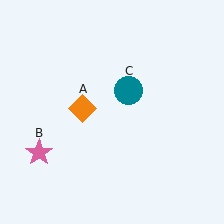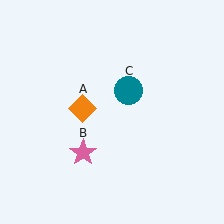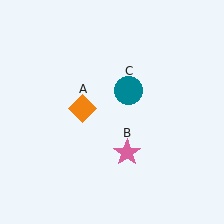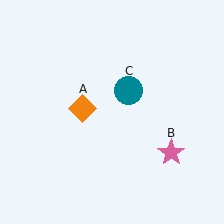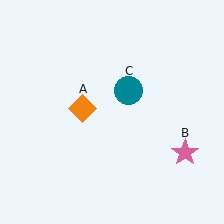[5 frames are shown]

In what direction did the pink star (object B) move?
The pink star (object B) moved right.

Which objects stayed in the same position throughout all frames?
Orange diamond (object A) and teal circle (object C) remained stationary.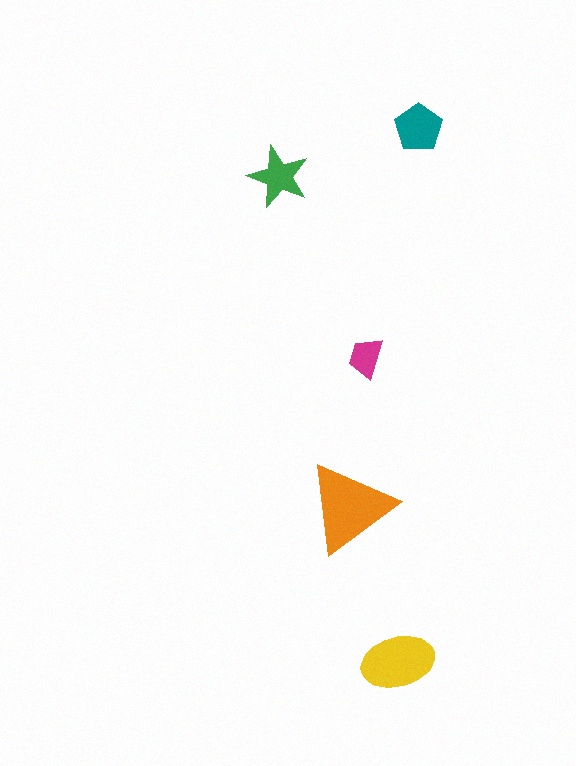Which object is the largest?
The orange triangle.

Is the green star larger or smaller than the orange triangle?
Smaller.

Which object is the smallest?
The magenta trapezoid.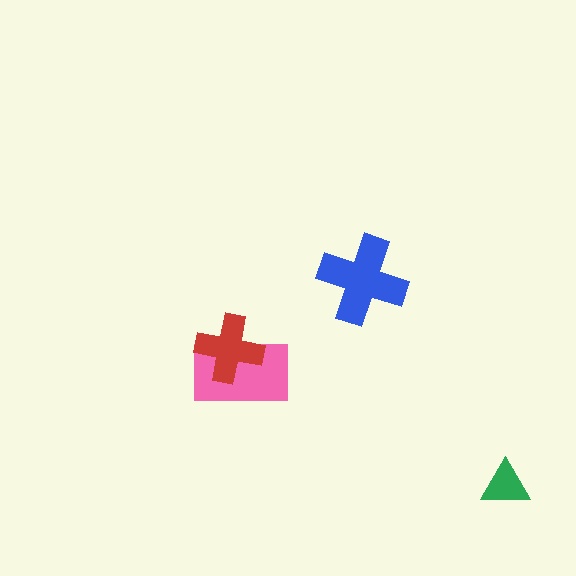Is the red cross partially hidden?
No, no other shape covers it.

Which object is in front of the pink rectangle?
The red cross is in front of the pink rectangle.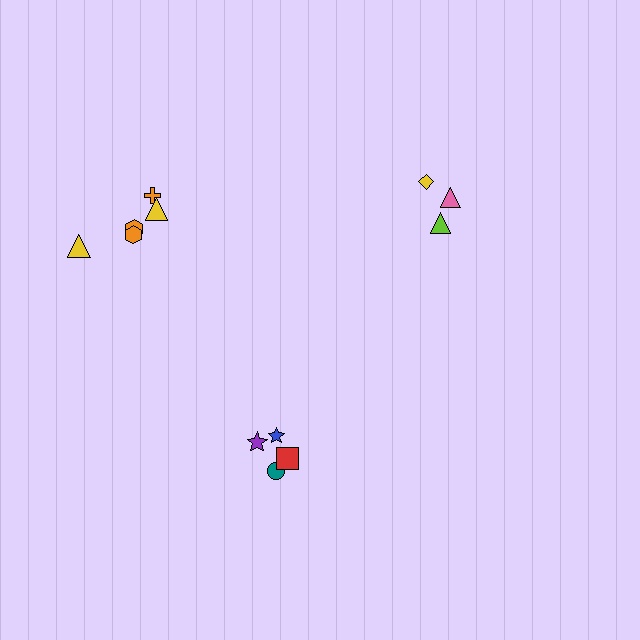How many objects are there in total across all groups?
There are 12 objects.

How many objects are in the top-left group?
There are 5 objects.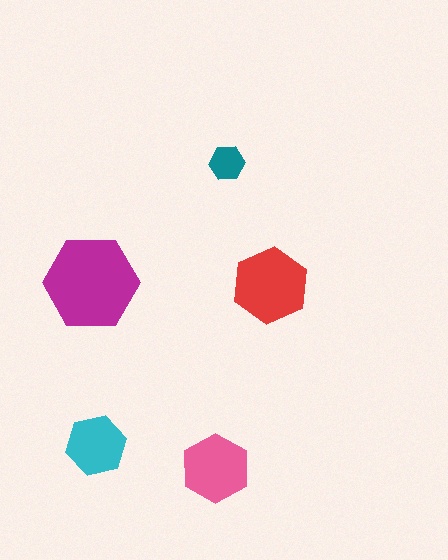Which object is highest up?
The teal hexagon is topmost.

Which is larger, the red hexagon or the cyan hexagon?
The red one.